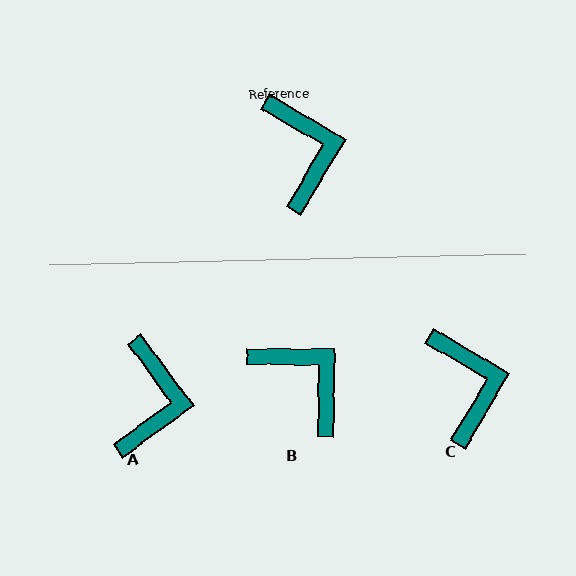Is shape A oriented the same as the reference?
No, it is off by about 23 degrees.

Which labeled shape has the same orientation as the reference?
C.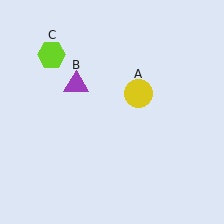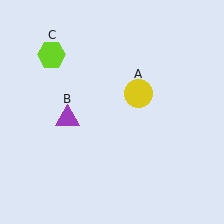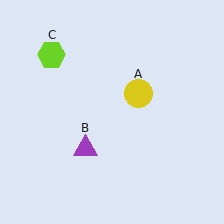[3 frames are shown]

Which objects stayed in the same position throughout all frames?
Yellow circle (object A) and lime hexagon (object C) remained stationary.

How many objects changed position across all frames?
1 object changed position: purple triangle (object B).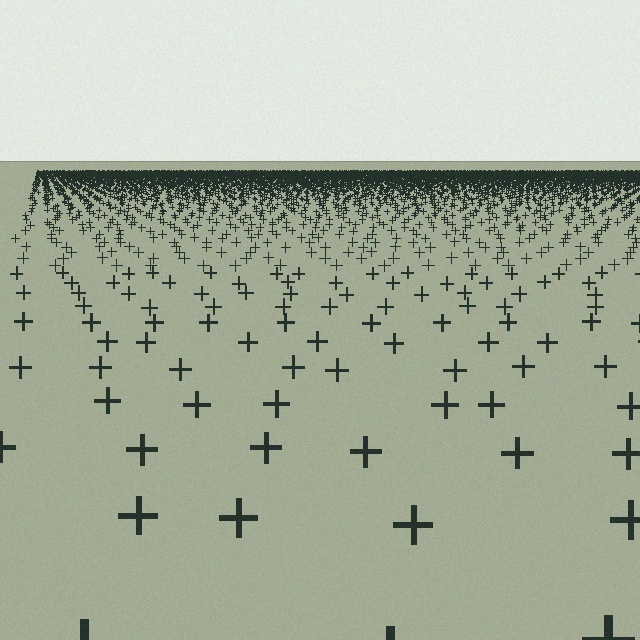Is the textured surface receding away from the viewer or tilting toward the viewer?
The surface is receding away from the viewer. Texture elements get smaller and denser toward the top.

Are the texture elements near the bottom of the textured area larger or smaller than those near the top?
Larger. Near the bottom, elements are closer to the viewer and appear at a bigger on-screen size.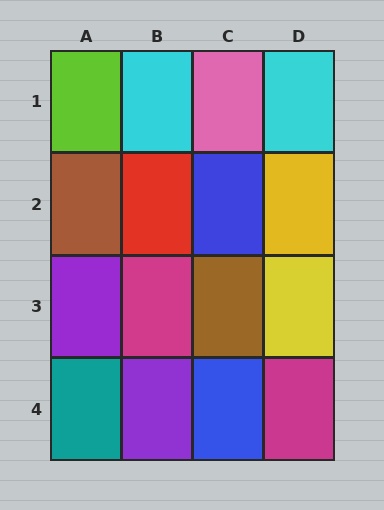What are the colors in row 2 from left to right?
Brown, red, blue, yellow.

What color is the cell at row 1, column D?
Cyan.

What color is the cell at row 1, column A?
Lime.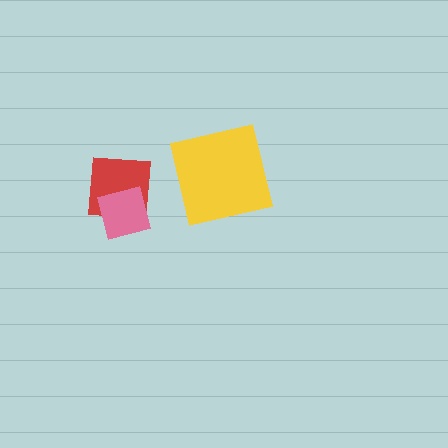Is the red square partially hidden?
Yes, it is partially covered by another shape.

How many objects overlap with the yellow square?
0 objects overlap with the yellow square.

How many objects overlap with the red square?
1 object overlaps with the red square.